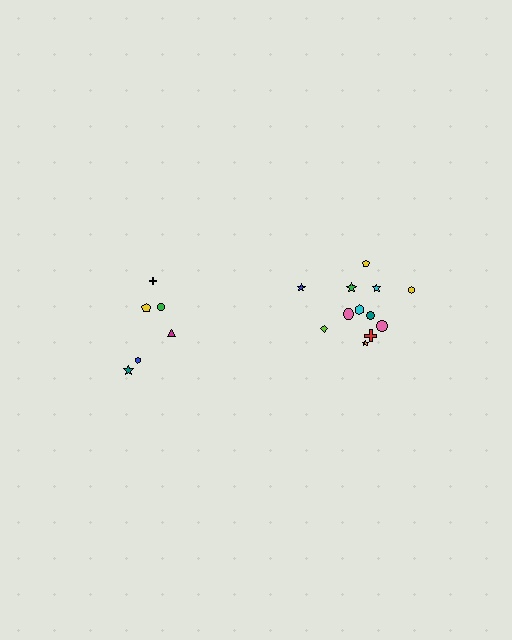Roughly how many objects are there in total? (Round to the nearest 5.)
Roughly 20 objects in total.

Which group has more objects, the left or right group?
The right group.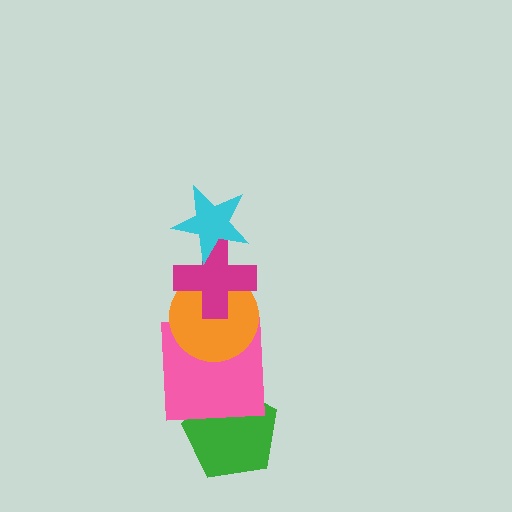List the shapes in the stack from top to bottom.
From top to bottom: the cyan star, the magenta cross, the orange circle, the pink square, the green pentagon.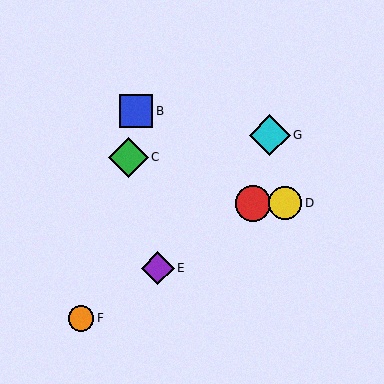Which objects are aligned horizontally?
Objects A, D are aligned horizontally.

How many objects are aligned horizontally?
2 objects (A, D) are aligned horizontally.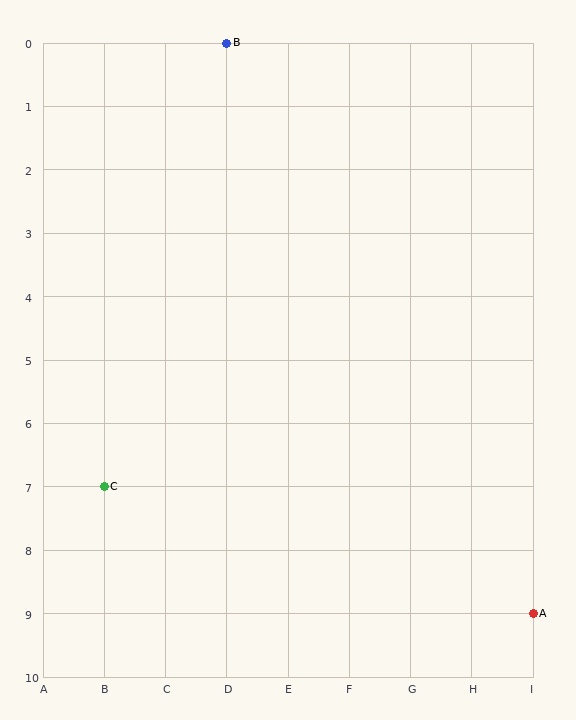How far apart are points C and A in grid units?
Points C and A are 7 columns and 2 rows apart (about 7.3 grid units diagonally).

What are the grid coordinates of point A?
Point A is at grid coordinates (I, 9).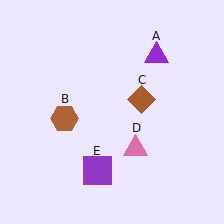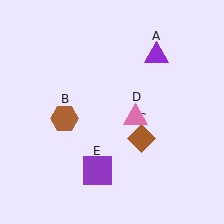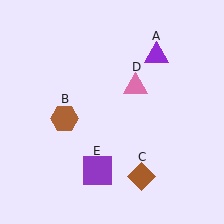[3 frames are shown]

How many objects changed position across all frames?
2 objects changed position: brown diamond (object C), pink triangle (object D).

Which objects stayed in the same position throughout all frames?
Purple triangle (object A) and brown hexagon (object B) and purple square (object E) remained stationary.